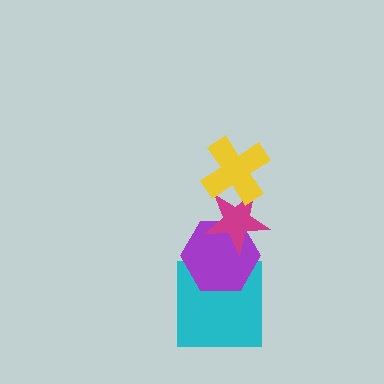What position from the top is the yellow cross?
The yellow cross is 1st from the top.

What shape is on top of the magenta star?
The yellow cross is on top of the magenta star.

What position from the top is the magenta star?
The magenta star is 2nd from the top.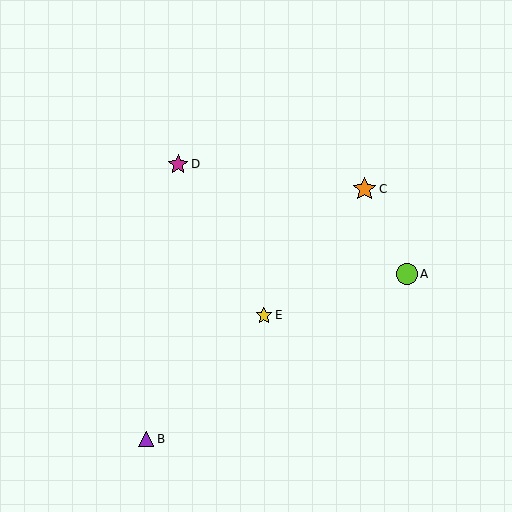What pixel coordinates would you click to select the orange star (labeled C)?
Click at (364, 189) to select the orange star C.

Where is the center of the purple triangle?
The center of the purple triangle is at (146, 439).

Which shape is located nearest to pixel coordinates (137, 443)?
The purple triangle (labeled B) at (146, 439) is nearest to that location.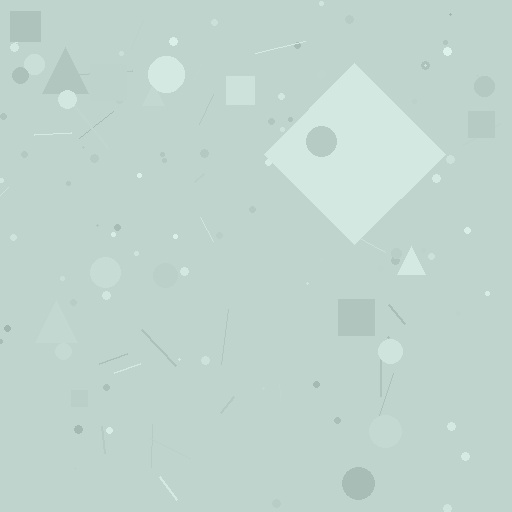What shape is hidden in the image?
A diamond is hidden in the image.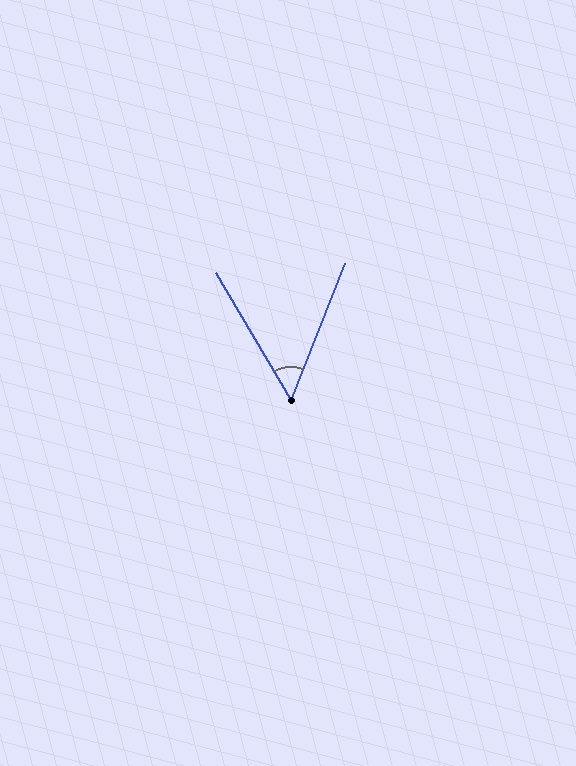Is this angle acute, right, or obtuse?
It is acute.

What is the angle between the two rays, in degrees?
Approximately 52 degrees.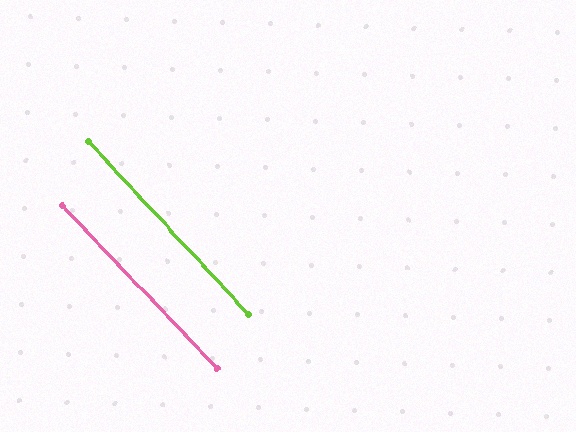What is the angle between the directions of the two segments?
Approximately 1 degree.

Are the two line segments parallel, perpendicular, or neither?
Parallel — their directions differ by only 1.0°.